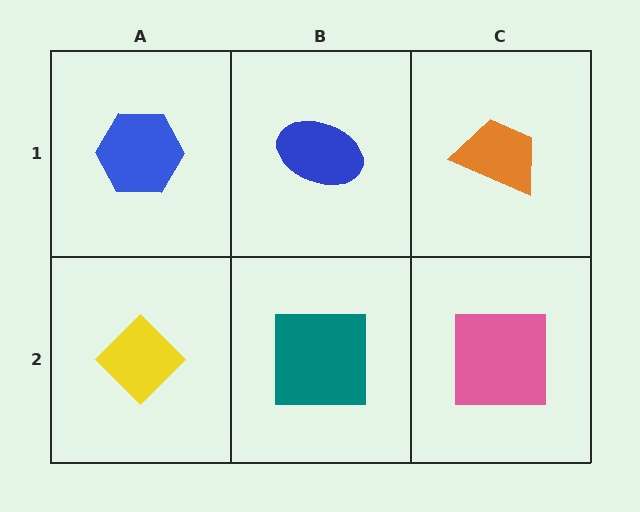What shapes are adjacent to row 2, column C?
An orange trapezoid (row 1, column C), a teal square (row 2, column B).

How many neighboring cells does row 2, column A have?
2.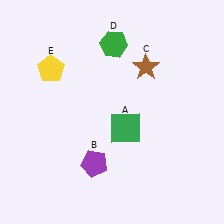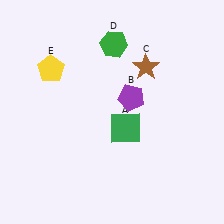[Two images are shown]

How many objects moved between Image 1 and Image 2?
1 object moved between the two images.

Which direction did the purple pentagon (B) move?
The purple pentagon (B) moved up.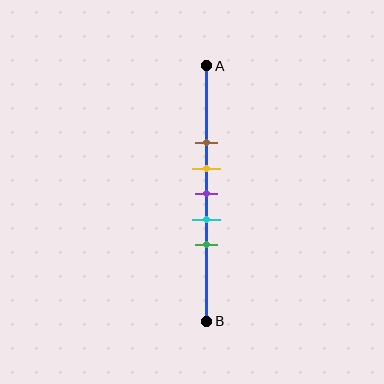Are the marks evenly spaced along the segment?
Yes, the marks are approximately evenly spaced.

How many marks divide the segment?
There are 5 marks dividing the segment.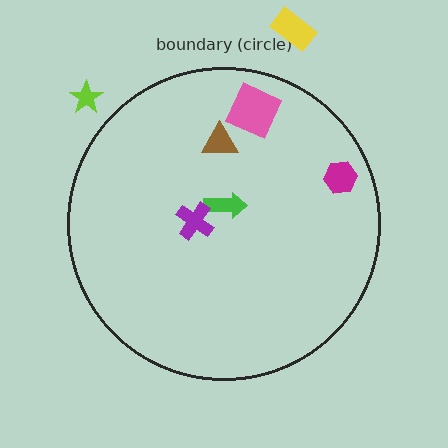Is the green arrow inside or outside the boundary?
Inside.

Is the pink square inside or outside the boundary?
Inside.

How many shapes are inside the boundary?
5 inside, 2 outside.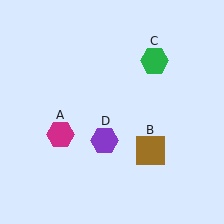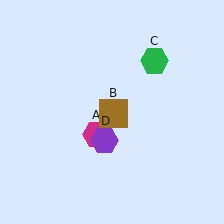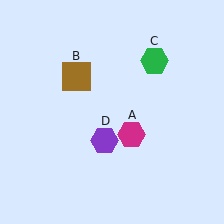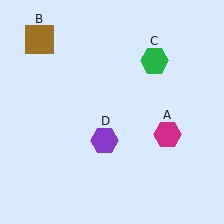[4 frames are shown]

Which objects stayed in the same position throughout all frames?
Green hexagon (object C) and purple hexagon (object D) remained stationary.